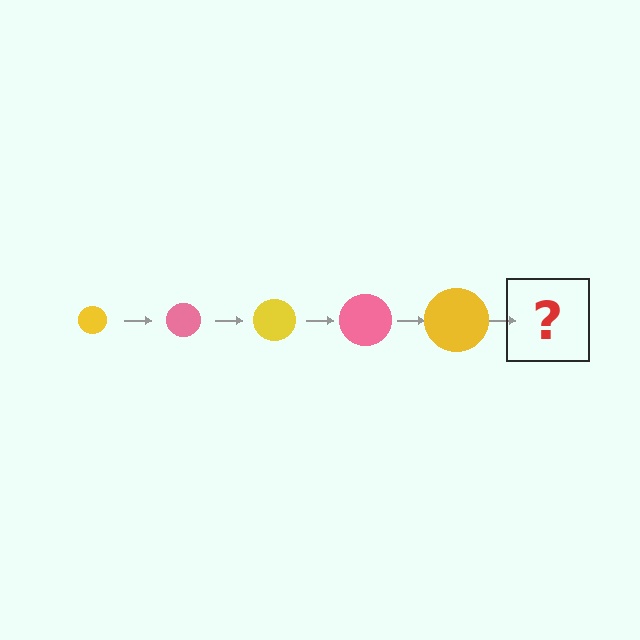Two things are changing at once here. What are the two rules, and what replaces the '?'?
The two rules are that the circle grows larger each step and the color cycles through yellow and pink. The '?' should be a pink circle, larger than the previous one.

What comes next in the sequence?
The next element should be a pink circle, larger than the previous one.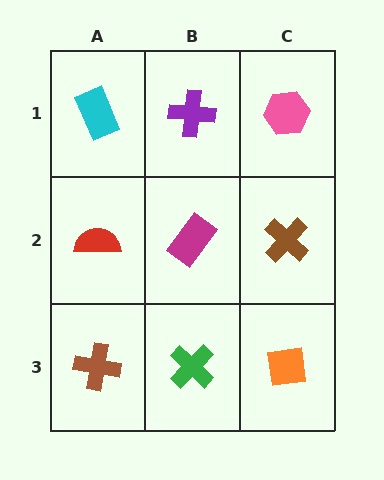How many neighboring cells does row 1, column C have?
2.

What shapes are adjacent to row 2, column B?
A purple cross (row 1, column B), a green cross (row 3, column B), a red semicircle (row 2, column A), a brown cross (row 2, column C).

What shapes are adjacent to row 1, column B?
A magenta rectangle (row 2, column B), a cyan rectangle (row 1, column A), a pink hexagon (row 1, column C).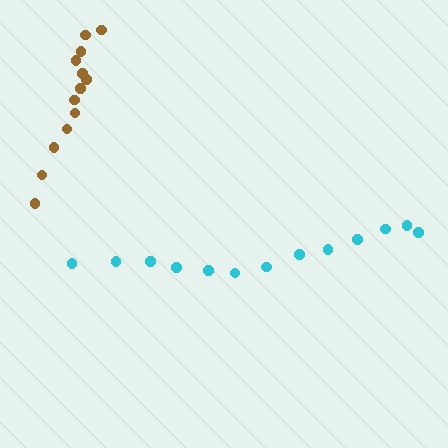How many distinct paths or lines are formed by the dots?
There are 2 distinct paths.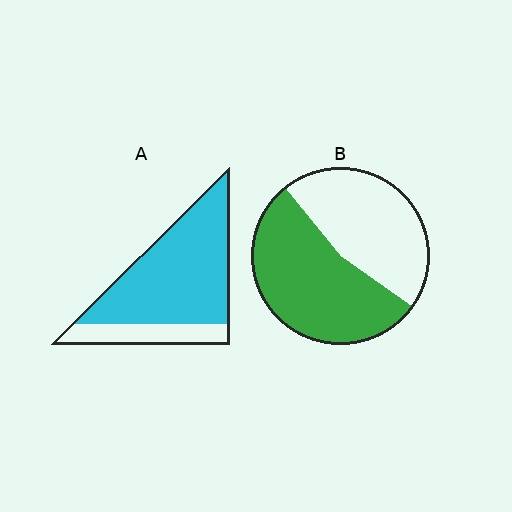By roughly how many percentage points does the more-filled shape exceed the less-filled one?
By roughly 25 percentage points (A over B).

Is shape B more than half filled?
Yes.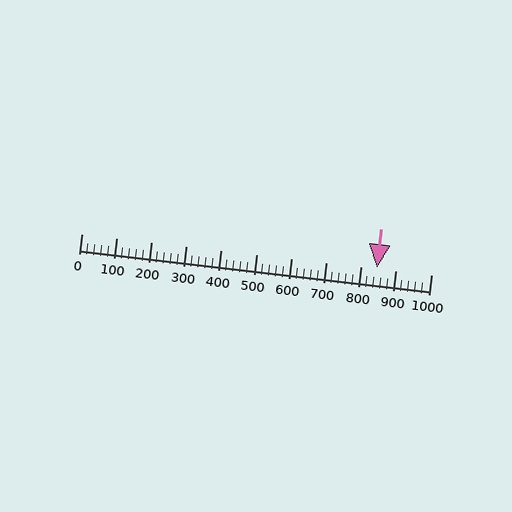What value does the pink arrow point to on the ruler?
The pink arrow points to approximately 845.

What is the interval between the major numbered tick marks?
The major tick marks are spaced 100 units apart.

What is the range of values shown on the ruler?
The ruler shows values from 0 to 1000.